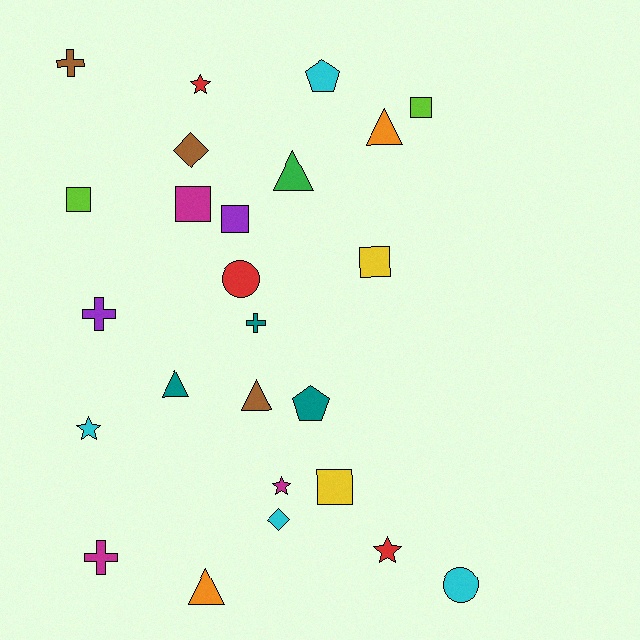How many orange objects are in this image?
There are 2 orange objects.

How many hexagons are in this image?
There are no hexagons.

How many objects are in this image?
There are 25 objects.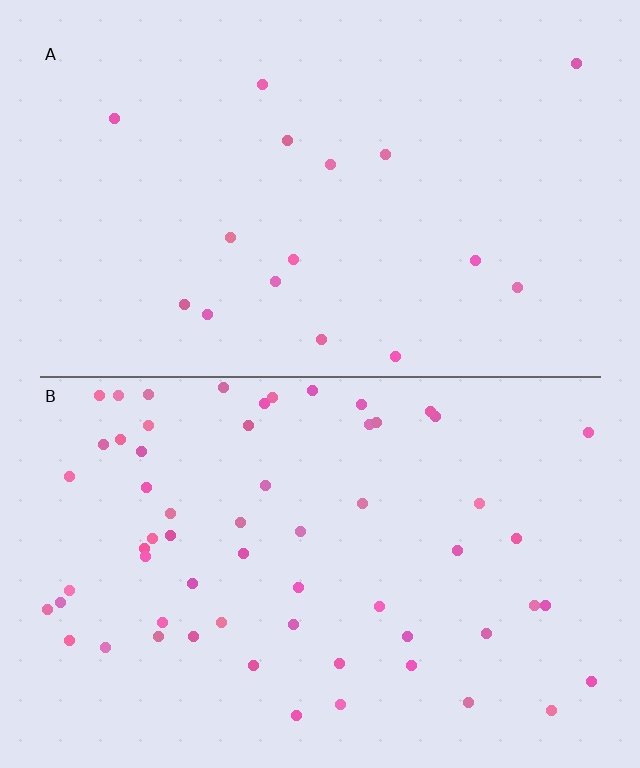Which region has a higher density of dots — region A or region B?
B (the bottom).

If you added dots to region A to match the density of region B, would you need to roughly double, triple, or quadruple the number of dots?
Approximately quadruple.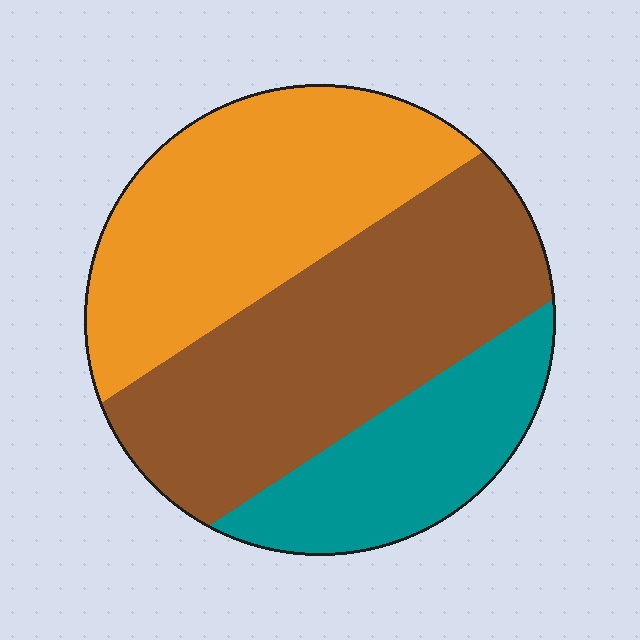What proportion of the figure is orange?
Orange covers 36% of the figure.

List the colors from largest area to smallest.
From largest to smallest: brown, orange, teal.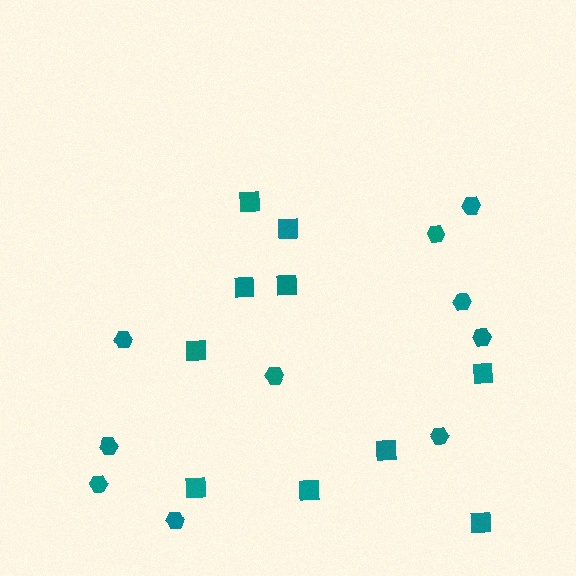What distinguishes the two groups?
There are 2 groups: one group of hexagons (10) and one group of squares (10).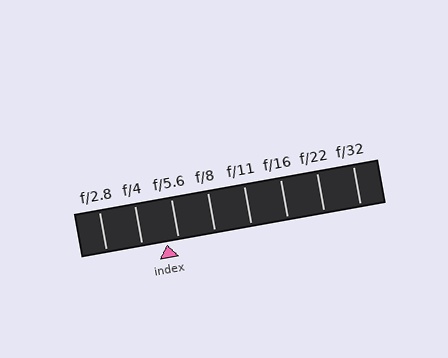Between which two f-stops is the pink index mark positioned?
The index mark is between f/4 and f/5.6.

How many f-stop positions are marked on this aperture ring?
There are 8 f-stop positions marked.